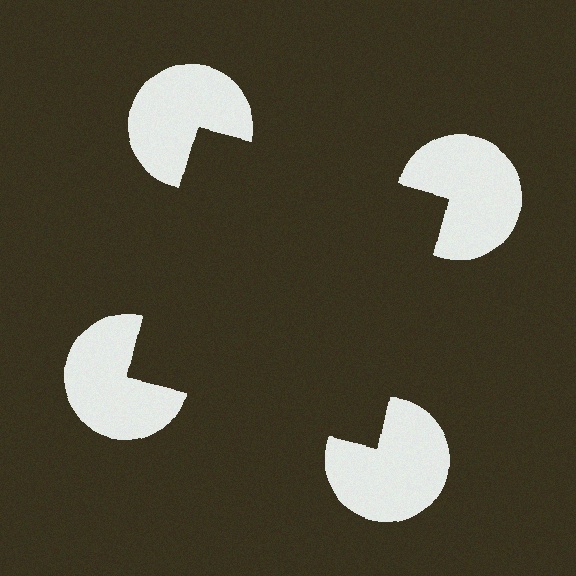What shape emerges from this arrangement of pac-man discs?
An illusory square — its edges are inferred from the aligned wedge cuts in the pac-man discs, not physically drawn.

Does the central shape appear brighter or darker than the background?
It typically appears slightly darker than the background, even though no actual brightness change is drawn.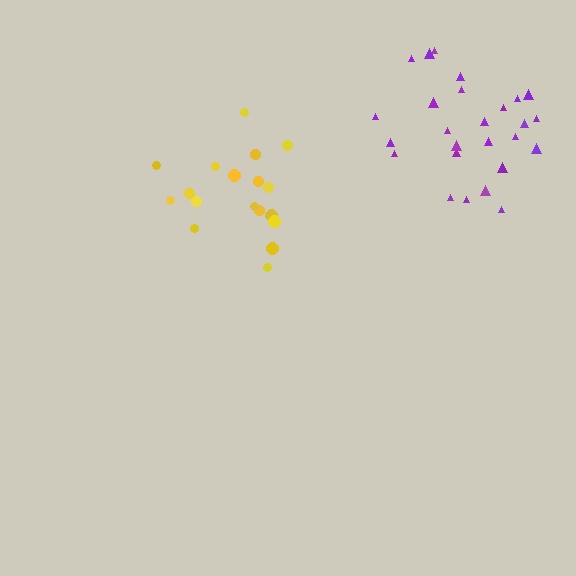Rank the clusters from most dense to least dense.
yellow, purple.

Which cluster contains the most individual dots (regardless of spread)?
Purple (26).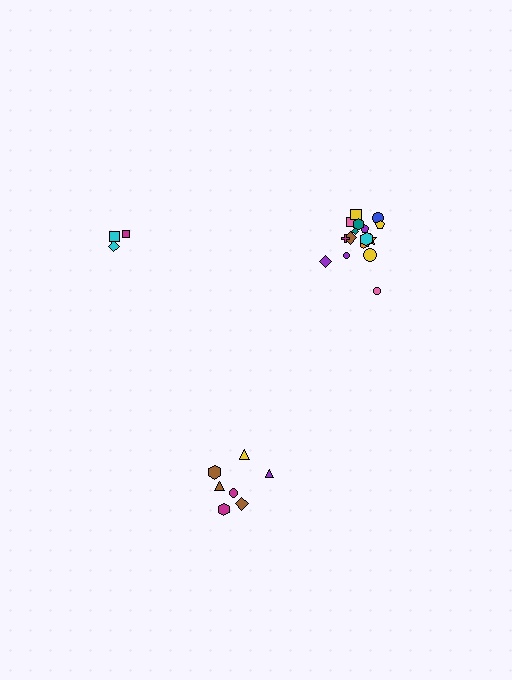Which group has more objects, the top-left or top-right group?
The top-right group.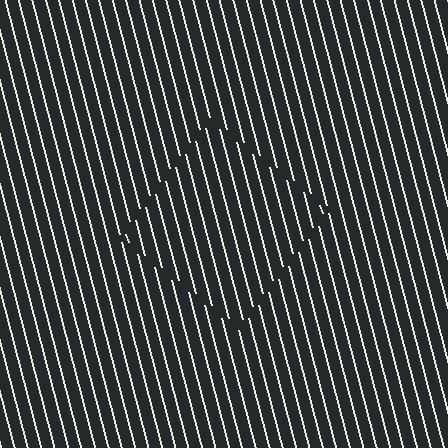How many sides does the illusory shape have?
4 sides — the line-ends trace a square.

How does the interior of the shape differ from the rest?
The interior of the shape contains the same grating, shifted by half a period — the contour is defined by the phase discontinuity where line-ends from the inner and outer gratings abut.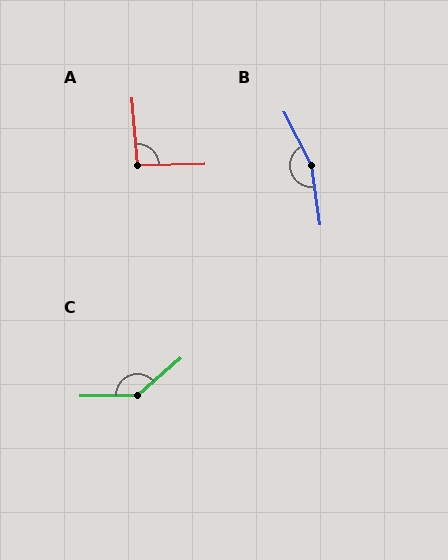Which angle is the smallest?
A, at approximately 93 degrees.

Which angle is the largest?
B, at approximately 161 degrees.